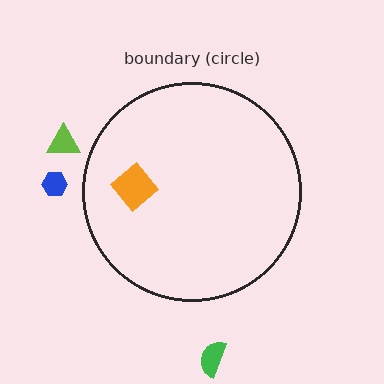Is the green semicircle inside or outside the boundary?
Outside.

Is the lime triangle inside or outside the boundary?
Outside.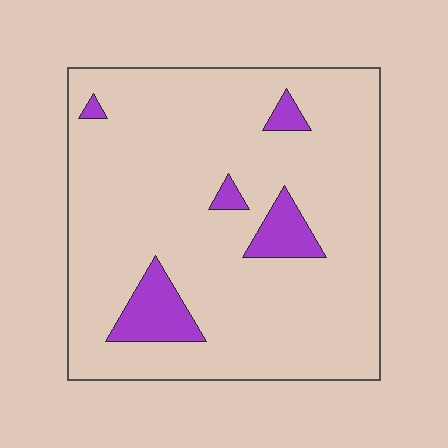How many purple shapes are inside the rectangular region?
5.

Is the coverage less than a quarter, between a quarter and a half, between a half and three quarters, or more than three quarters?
Less than a quarter.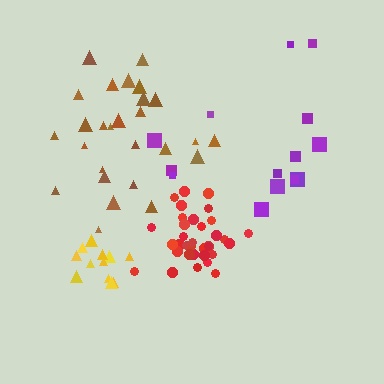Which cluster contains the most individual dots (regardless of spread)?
Red (34).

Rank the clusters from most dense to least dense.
red, yellow, brown, purple.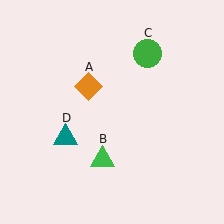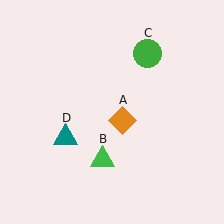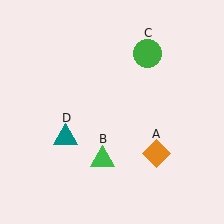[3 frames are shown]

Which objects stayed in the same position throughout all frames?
Green triangle (object B) and green circle (object C) and teal triangle (object D) remained stationary.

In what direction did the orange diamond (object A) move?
The orange diamond (object A) moved down and to the right.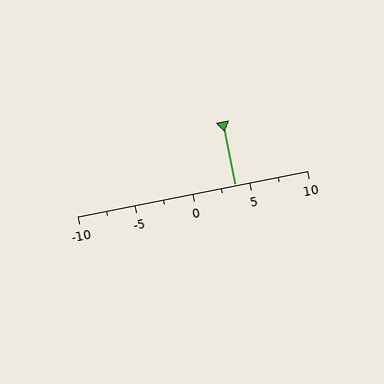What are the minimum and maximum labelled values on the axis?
The axis runs from -10 to 10.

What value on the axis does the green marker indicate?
The marker indicates approximately 3.8.